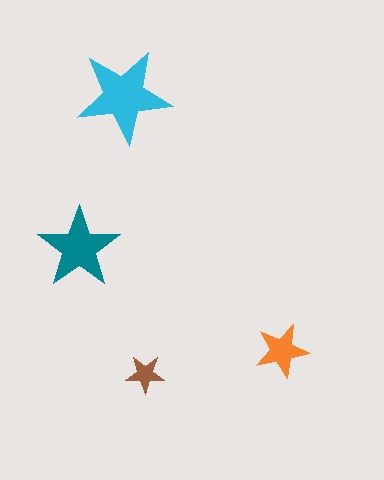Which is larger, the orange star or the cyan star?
The cyan one.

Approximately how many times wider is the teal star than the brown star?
About 2 times wider.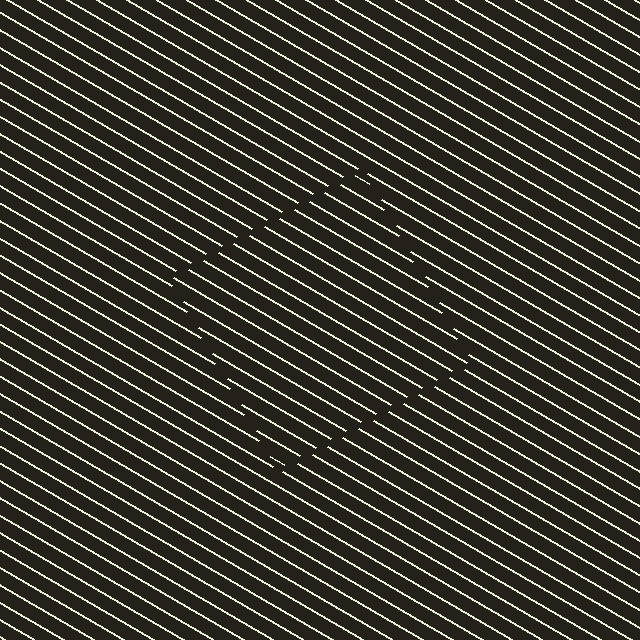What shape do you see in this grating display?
An illusory square. The interior of the shape contains the same grating, shifted by half a period — the contour is defined by the phase discontinuity where line-ends from the inner and outer gratings abut.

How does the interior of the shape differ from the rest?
The interior of the shape contains the same grating, shifted by half a period — the contour is defined by the phase discontinuity where line-ends from the inner and outer gratings abut.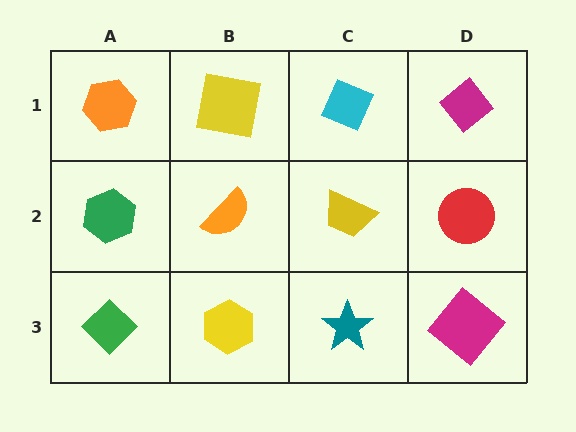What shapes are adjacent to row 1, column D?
A red circle (row 2, column D), a cyan diamond (row 1, column C).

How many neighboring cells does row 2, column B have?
4.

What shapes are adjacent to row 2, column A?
An orange hexagon (row 1, column A), a green diamond (row 3, column A), an orange semicircle (row 2, column B).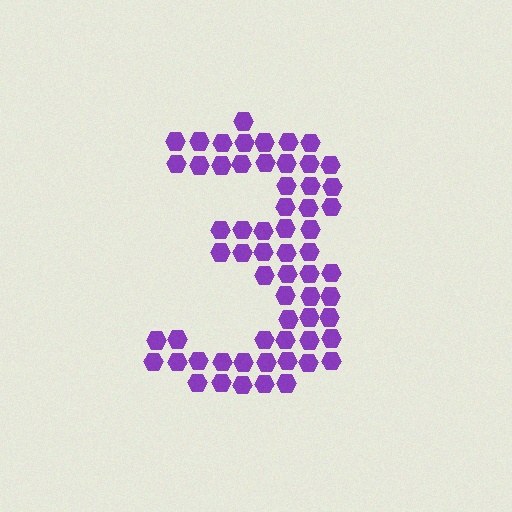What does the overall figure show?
The overall figure shows the digit 3.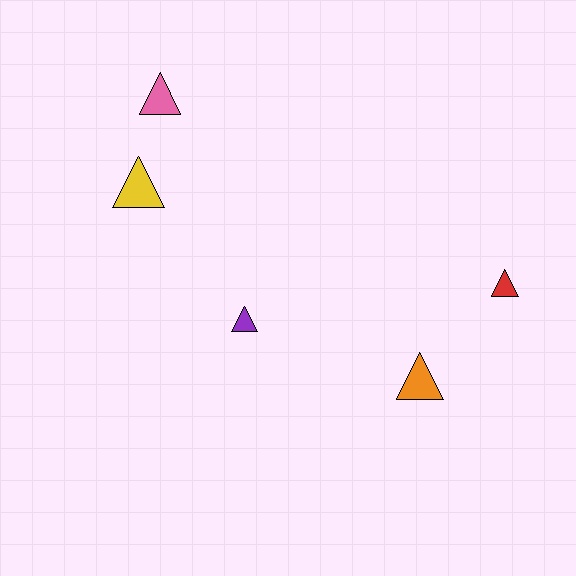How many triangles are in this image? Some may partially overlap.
There are 5 triangles.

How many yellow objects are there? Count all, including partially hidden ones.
There is 1 yellow object.